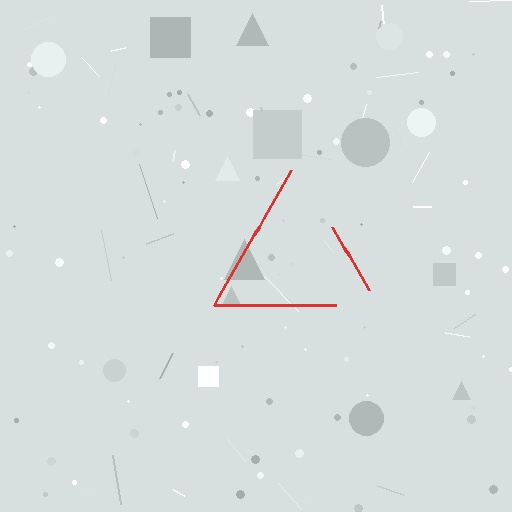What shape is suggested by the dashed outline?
The dashed outline suggests a triangle.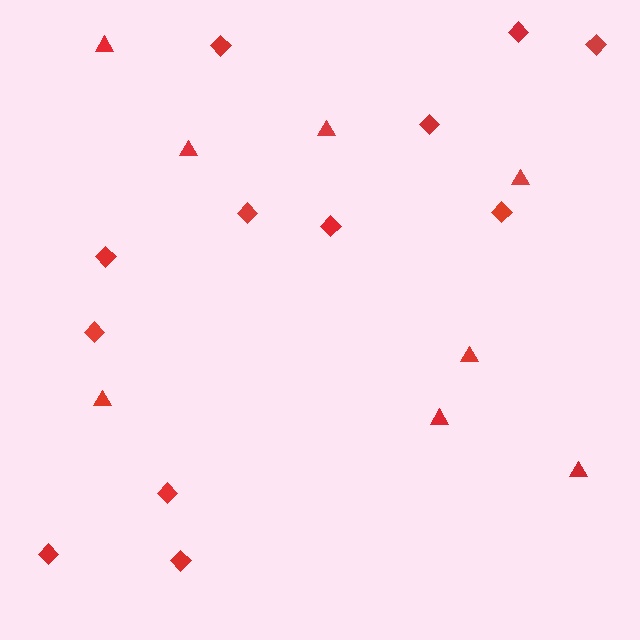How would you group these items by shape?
There are 2 groups: one group of diamonds (12) and one group of triangles (8).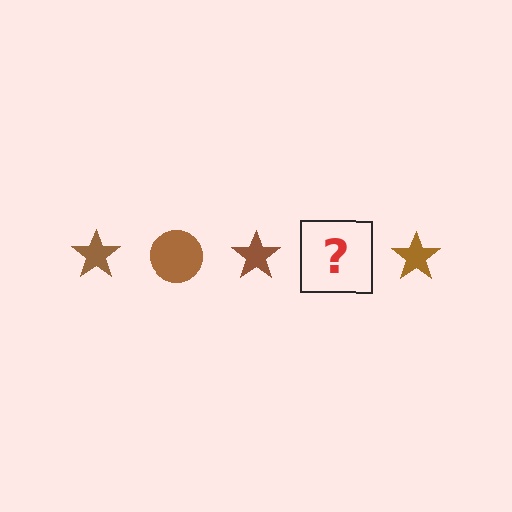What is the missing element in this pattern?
The missing element is a brown circle.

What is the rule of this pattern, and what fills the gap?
The rule is that the pattern cycles through star, circle shapes in brown. The gap should be filled with a brown circle.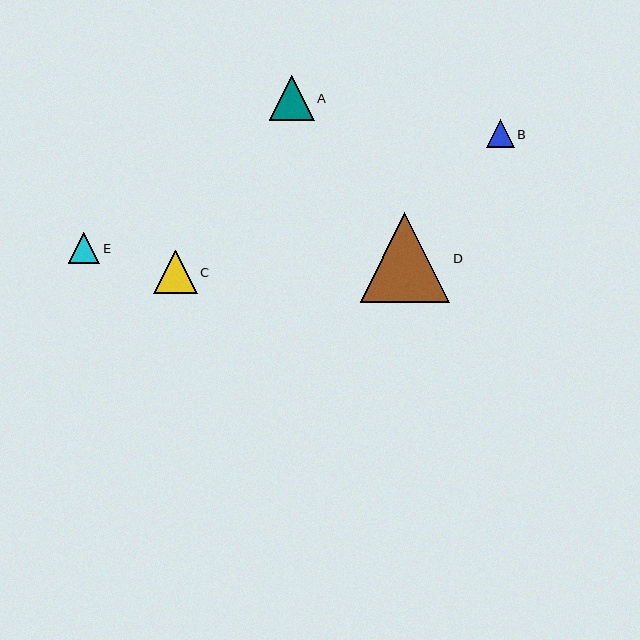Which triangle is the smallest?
Triangle B is the smallest with a size of approximately 28 pixels.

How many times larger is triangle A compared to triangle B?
Triangle A is approximately 1.6 times the size of triangle B.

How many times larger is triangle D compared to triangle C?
Triangle D is approximately 2.1 times the size of triangle C.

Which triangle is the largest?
Triangle D is the largest with a size of approximately 90 pixels.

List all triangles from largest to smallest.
From largest to smallest: D, A, C, E, B.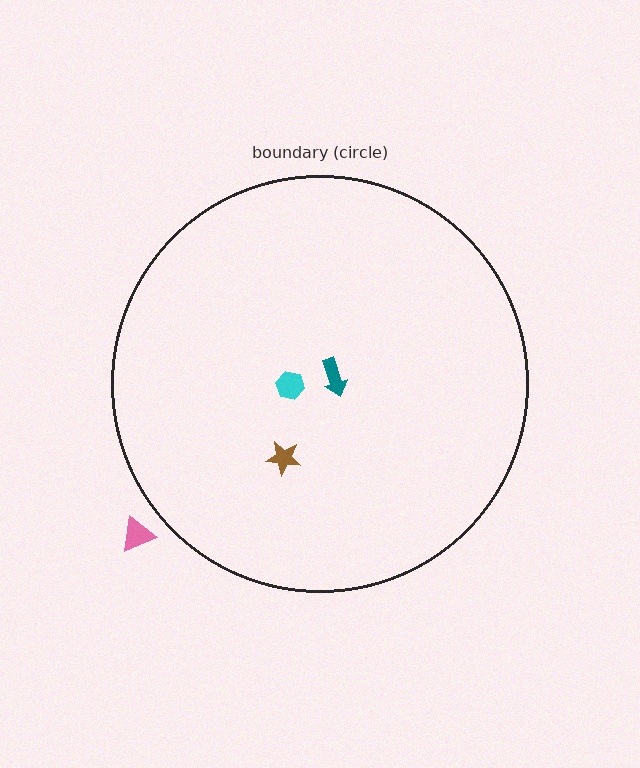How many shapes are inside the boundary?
3 inside, 1 outside.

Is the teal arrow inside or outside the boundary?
Inside.